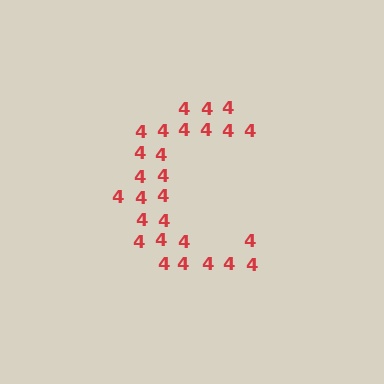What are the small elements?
The small elements are digit 4's.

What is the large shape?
The large shape is the letter C.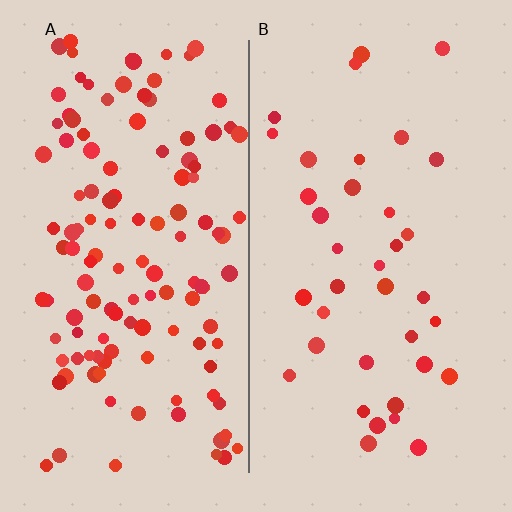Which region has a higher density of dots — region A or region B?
A (the left).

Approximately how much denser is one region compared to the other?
Approximately 3.3× — region A over region B.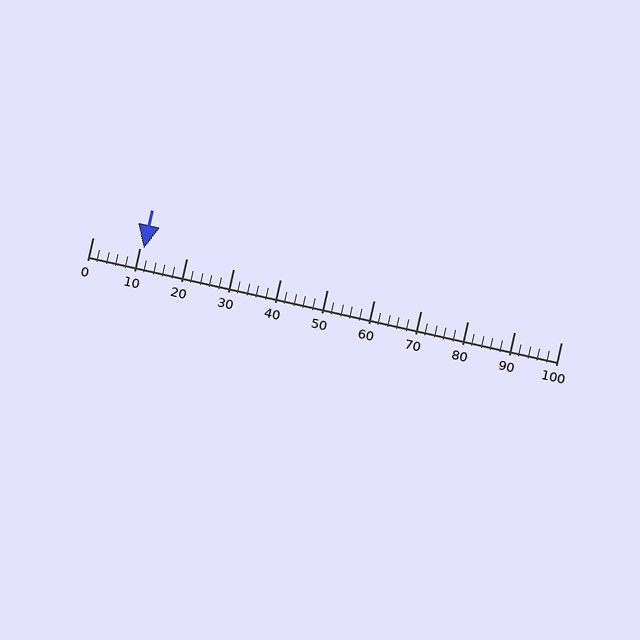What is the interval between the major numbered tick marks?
The major tick marks are spaced 10 units apart.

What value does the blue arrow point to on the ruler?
The blue arrow points to approximately 11.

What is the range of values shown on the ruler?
The ruler shows values from 0 to 100.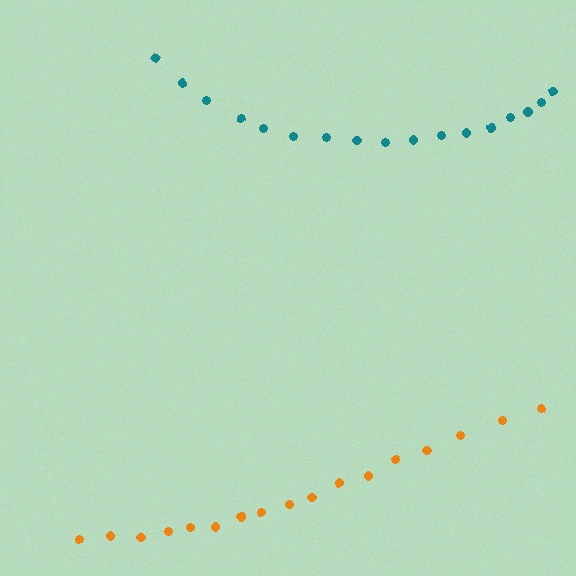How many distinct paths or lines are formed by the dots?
There are 2 distinct paths.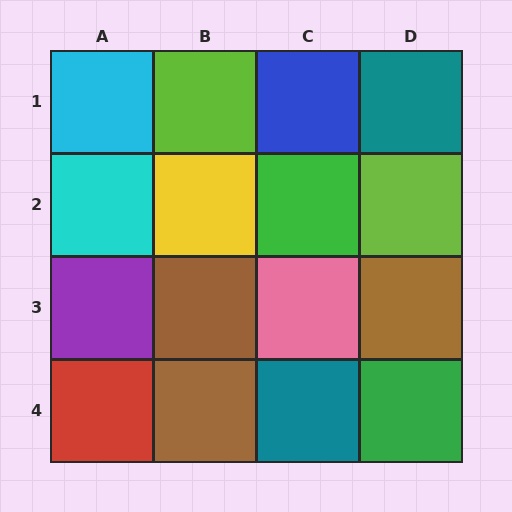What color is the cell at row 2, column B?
Yellow.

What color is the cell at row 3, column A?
Purple.